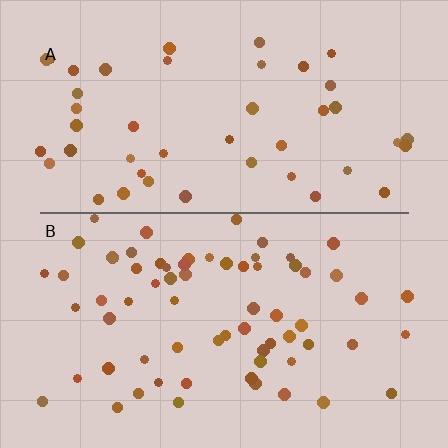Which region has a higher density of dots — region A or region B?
B (the bottom).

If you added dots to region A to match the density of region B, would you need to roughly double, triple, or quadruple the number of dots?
Approximately double.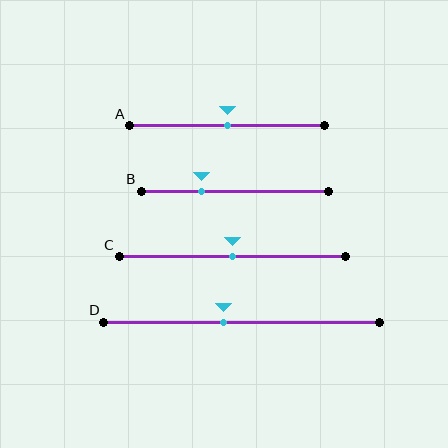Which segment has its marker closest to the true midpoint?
Segment A has its marker closest to the true midpoint.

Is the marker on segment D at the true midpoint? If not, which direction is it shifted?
No, the marker on segment D is shifted to the left by about 7% of the segment length.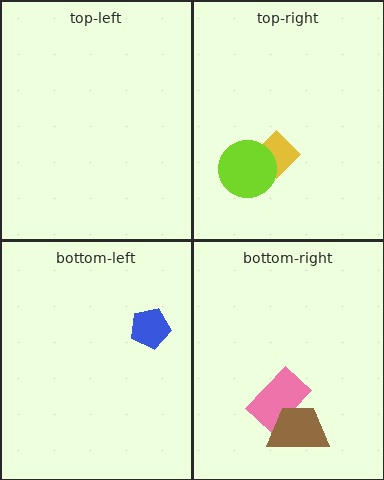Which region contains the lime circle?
The top-right region.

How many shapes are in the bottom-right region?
2.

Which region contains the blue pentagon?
The bottom-left region.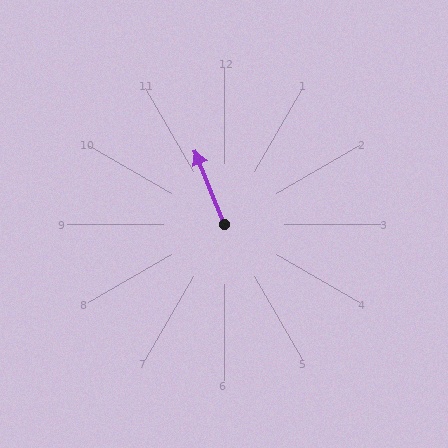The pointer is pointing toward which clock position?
Roughly 11 o'clock.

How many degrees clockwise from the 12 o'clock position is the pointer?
Approximately 338 degrees.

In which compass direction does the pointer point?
North.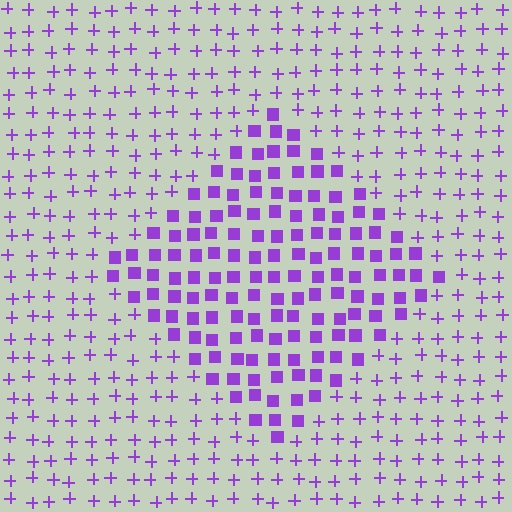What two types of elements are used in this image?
The image uses squares inside the diamond region and plus signs outside it.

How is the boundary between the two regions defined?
The boundary is defined by a change in element shape: squares inside vs. plus signs outside. All elements share the same color and spacing.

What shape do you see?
I see a diamond.